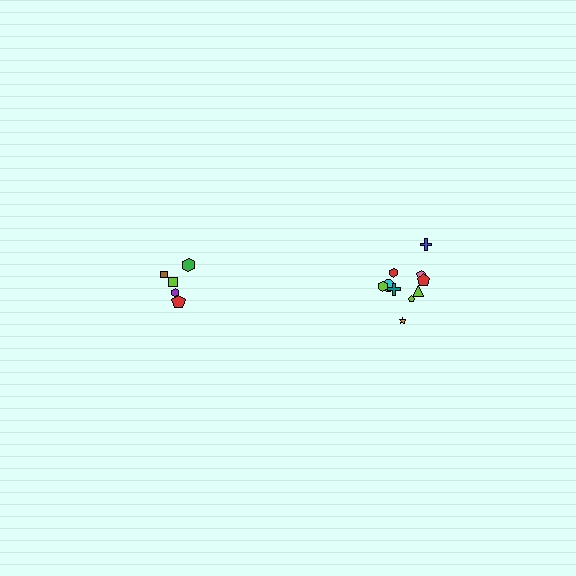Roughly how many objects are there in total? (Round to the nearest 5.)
Roughly 15 objects in total.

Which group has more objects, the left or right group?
The right group.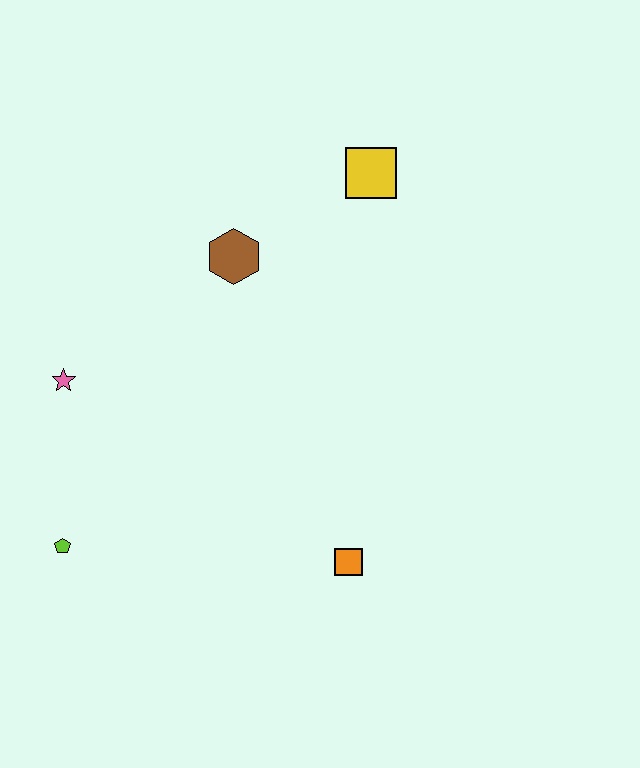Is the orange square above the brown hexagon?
No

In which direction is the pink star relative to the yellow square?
The pink star is to the left of the yellow square.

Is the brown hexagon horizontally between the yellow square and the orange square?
No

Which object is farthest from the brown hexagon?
The lime pentagon is farthest from the brown hexagon.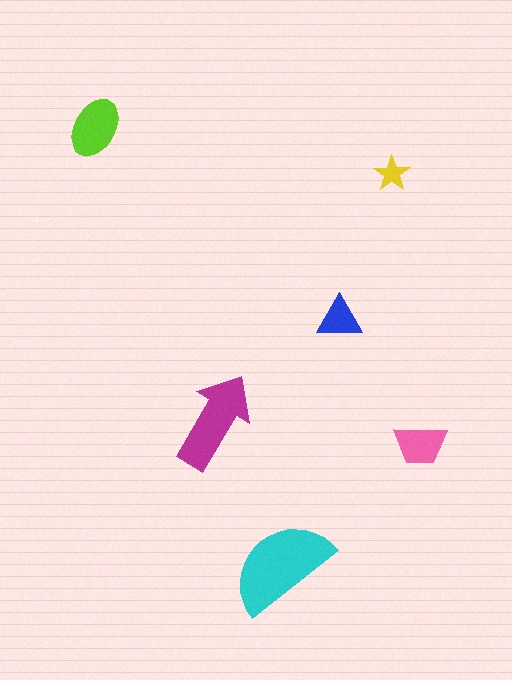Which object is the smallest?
The yellow star.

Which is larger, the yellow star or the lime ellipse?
The lime ellipse.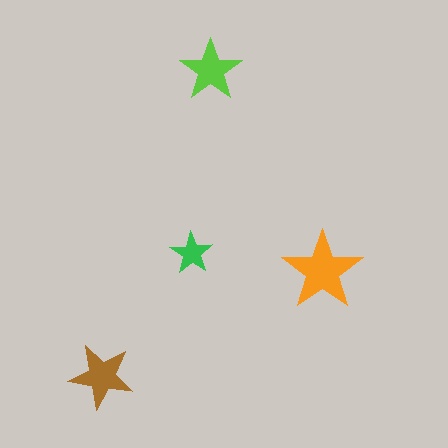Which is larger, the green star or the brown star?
The brown one.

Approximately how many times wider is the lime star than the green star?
About 1.5 times wider.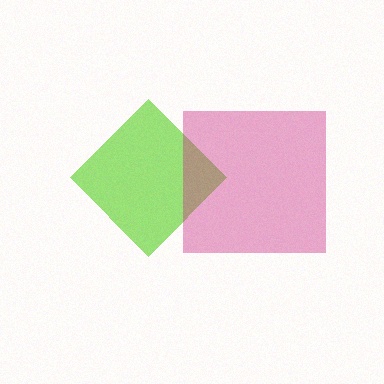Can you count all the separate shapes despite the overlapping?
Yes, there are 2 separate shapes.